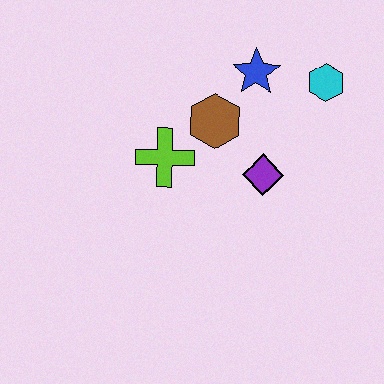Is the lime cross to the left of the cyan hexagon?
Yes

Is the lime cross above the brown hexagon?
No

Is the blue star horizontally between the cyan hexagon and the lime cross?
Yes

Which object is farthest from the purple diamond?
The cyan hexagon is farthest from the purple diamond.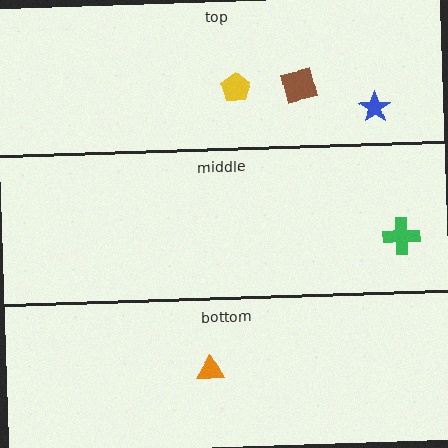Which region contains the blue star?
The top region.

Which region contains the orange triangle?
The bottom region.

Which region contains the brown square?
The top region.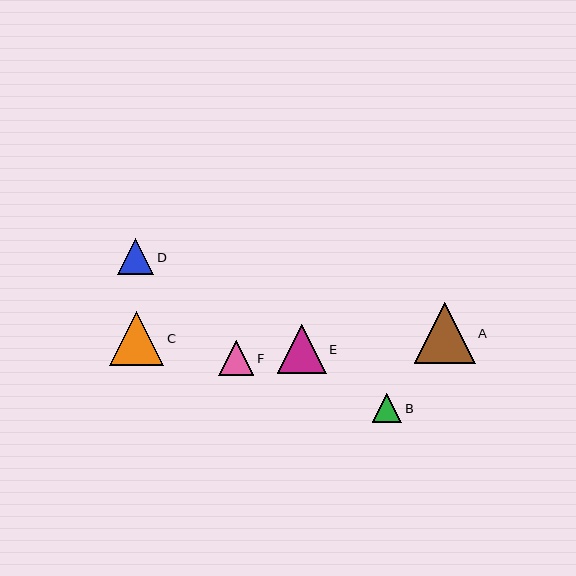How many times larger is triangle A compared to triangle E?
Triangle A is approximately 1.2 times the size of triangle E.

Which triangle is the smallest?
Triangle B is the smallest with a size of approximately 29 pixels.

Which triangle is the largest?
Triangle A is the largest with a size of approximately 61 pixels.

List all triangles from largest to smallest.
From largest to smallest: A, C, E, D, F, B.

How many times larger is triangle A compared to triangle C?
Triangle A is approximately 1.1 times the size of triangle C.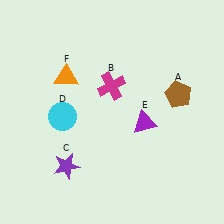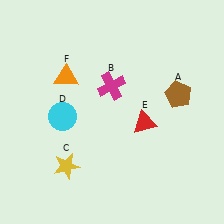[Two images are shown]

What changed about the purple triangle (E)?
In Image 1, E is purple. In Image 2, it changed to red.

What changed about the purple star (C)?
In Image 1, C is purple. In Image 2, it changed to yellow.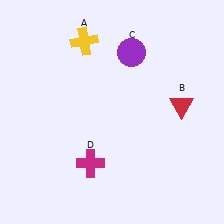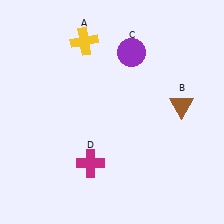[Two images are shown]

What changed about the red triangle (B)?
In Image 1, B is red. In Image 2, it changed to brown.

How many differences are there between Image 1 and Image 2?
There is 1 difference between the two images.